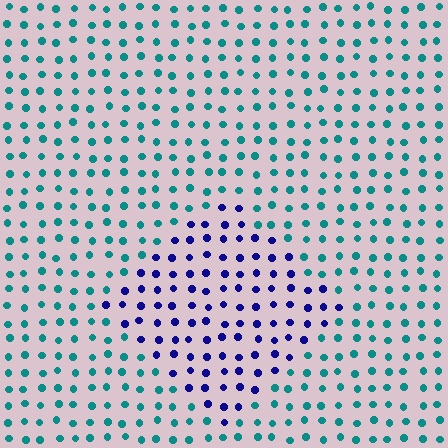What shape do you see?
I see a diamond.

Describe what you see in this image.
The image is filled with small teal elements in a uniform arrangement. A diamond-shaped region is visible where the elements are tinted to a slightly different hue, forming a subtle color boundary.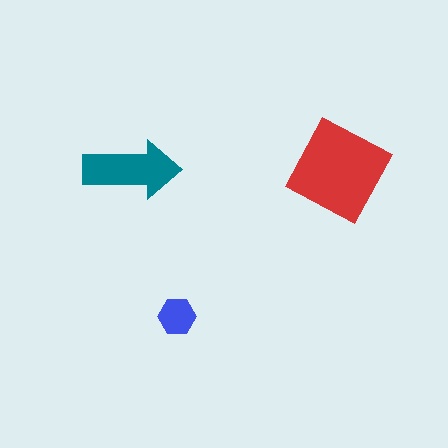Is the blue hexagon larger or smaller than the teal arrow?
Smaller.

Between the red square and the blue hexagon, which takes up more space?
The red square.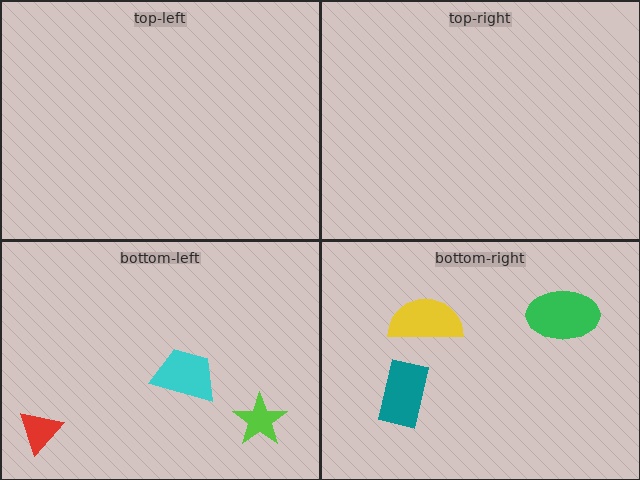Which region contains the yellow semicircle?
The bottom-right region.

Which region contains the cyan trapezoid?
The bottom-left region.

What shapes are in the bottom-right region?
The teal rectangle, the green ellipse, the yellow semicircle.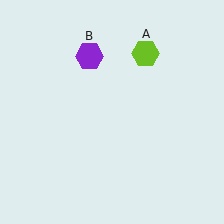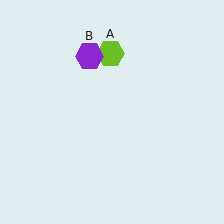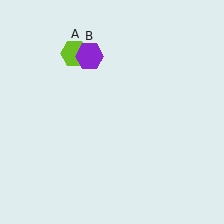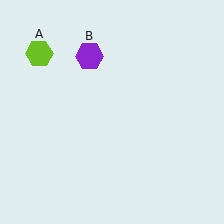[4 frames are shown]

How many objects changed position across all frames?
1 object changed position: lime hexagon (object A).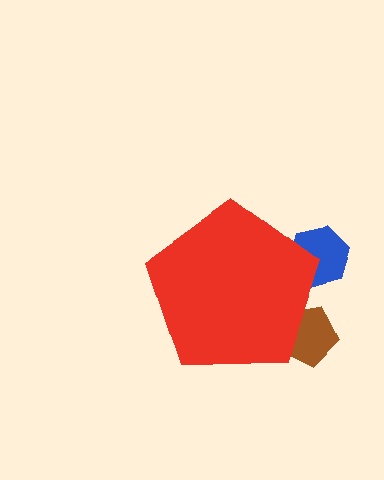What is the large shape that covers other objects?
A red pentagon.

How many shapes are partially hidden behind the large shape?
3 shapes are partially hidden.